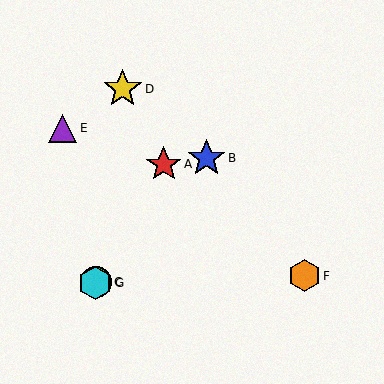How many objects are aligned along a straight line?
3 objects (A, C, G) are aligned along a straight line.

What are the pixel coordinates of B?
Object B is at (207, 158).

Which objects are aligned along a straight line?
Objects A, C, G are aligned along a straight line.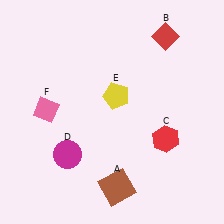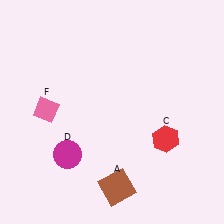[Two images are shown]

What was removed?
The yellow pentagon (E), the red diamond (B) were removed in Image 2.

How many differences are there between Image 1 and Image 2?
There are 2 differences between the two images.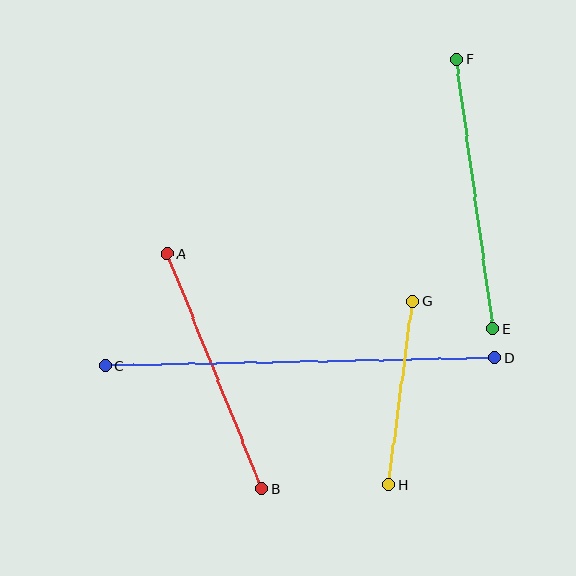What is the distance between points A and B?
The distance is approximately 253 pixels.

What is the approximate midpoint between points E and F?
The midpoint is at approximately (475, 194) pixels.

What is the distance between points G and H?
The distance is approximately 185 pixels.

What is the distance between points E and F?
The distance is approximately 272 pixels.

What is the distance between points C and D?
The distance is approximately 390 pixels.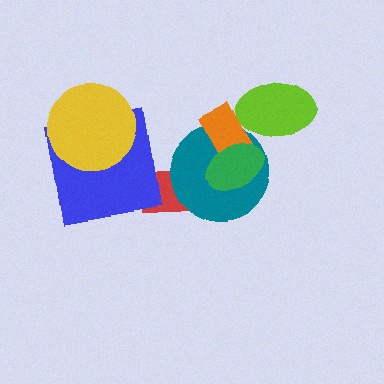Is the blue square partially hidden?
Yes, it is partially covered by another shape.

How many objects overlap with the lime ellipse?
1 object overlaps with the lime ellipse.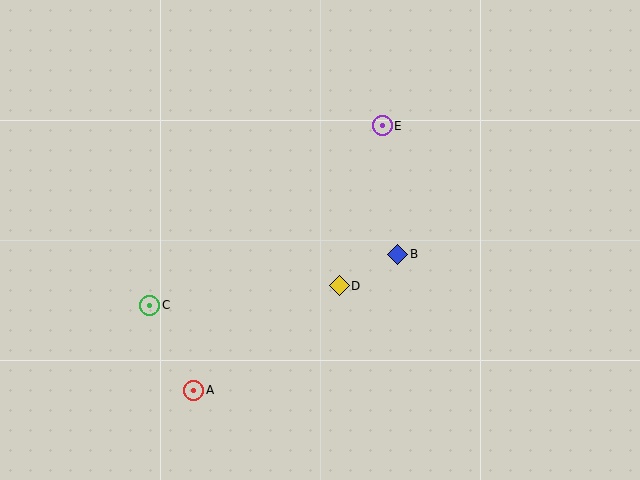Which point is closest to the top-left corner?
Point C is closest to the top-left corner.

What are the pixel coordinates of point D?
Point D is at (339, 286).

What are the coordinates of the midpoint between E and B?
The midpoint between E and B is at (390, 190).